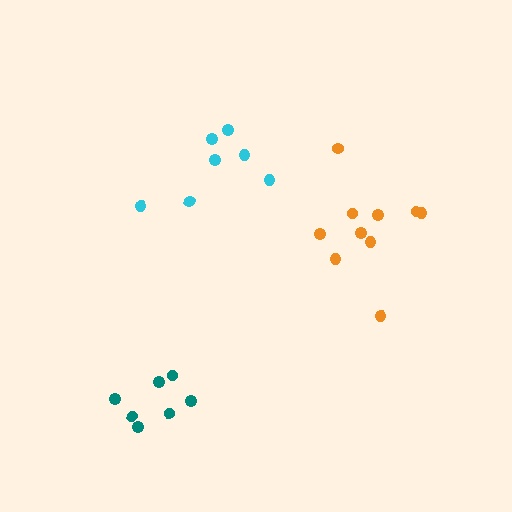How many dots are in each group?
Group 1: 7 dots, Group 2: 10 dots, Group 3: 7 dots (24 total).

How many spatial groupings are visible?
There are 3 spatial groupings.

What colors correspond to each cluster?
The clusters are colored: teal, orange, cyan.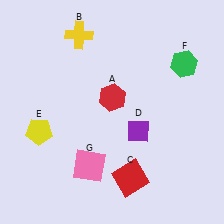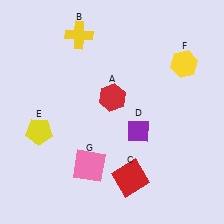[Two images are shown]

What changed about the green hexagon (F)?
In Image 1, F is green. In Image 2, it changed to yellow.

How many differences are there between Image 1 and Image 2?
There is 1 difference between the two images.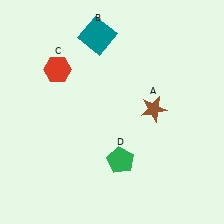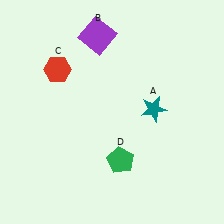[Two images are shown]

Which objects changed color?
A changed from brown to teal. B changed from teal to purple.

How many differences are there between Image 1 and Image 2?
There are 2 differences between the two images.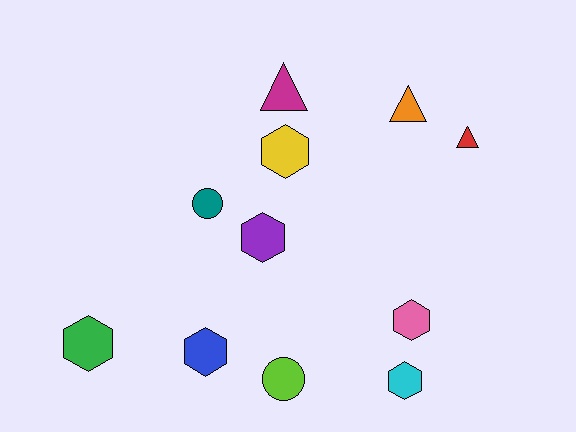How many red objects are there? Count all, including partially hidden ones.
There is 1 red object.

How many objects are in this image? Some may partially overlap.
There are 11 objects.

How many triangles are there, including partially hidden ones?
There are 3 triangles.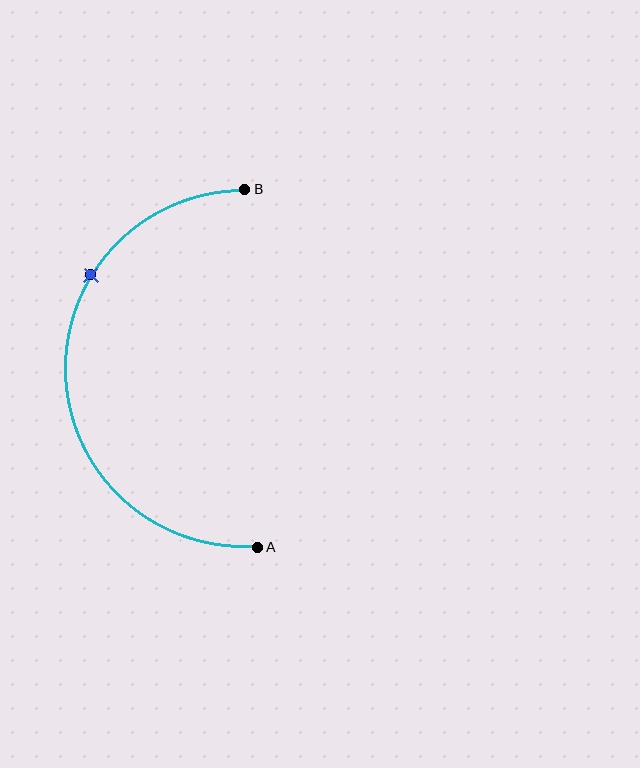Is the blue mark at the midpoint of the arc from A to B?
No. The blue mark lies on the arc but is closer to endpoint B. The arc midpoint would be at the point on the curve equidistant along the arc from both A and B.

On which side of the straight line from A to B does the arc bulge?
The arc bulges to the left of the straight line connecting A and B.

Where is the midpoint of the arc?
The arc midpoint is the point on the curve farthest from the straight line joining A and B. It sits to the left of that line.